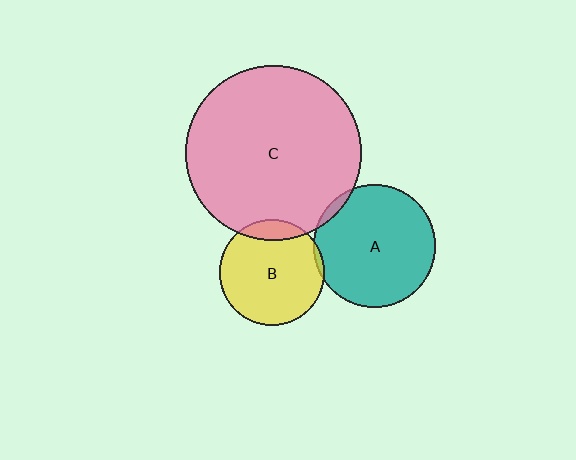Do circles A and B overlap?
Yes.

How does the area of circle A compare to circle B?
Approximately 1.4 times.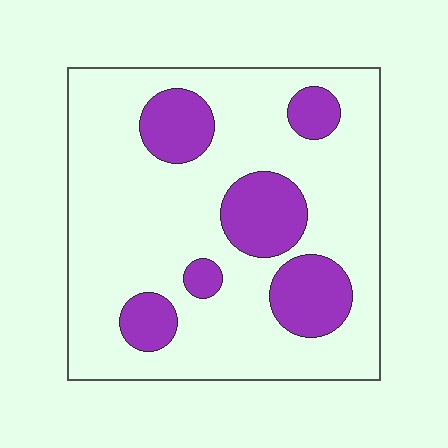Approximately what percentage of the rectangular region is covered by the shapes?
Approximately 25%.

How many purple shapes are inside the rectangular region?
6.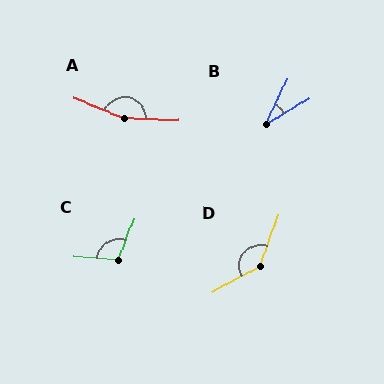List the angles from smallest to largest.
B (34°), C (106°), D (138°), A (160°).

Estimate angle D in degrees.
Approximately 138 degrees.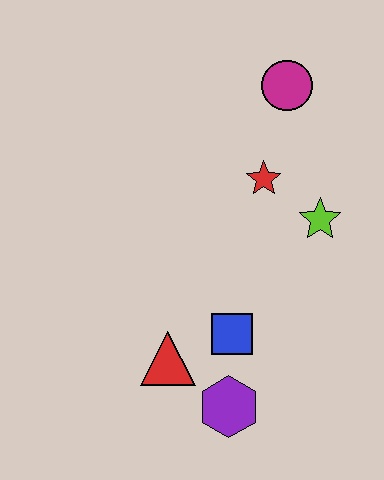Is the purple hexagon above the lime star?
No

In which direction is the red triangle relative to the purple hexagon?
The red triangle is to the left of the purple hexagon.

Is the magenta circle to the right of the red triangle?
Yes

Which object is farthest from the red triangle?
The magenta circle is farthest from the red triangle.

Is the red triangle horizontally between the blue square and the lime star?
No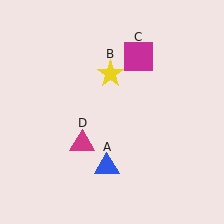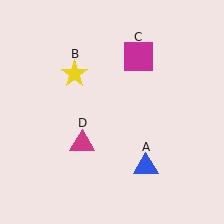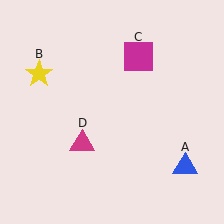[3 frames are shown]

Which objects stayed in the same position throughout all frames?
Magenta square (object C) and magenta triangle (object D) remained stationary.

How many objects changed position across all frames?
2 objects changed position: blue triangle (object A), yellow star (object B).